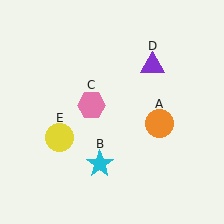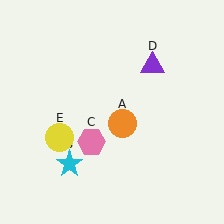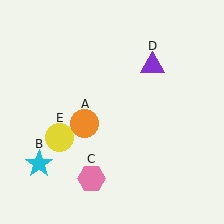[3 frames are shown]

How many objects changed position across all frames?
3 objects changed position: orange circle (object A), cyan star (object B), pink hexagon (object C).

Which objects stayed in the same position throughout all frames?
Purple triangle (object D) and yellow circle (object E) remained stationary.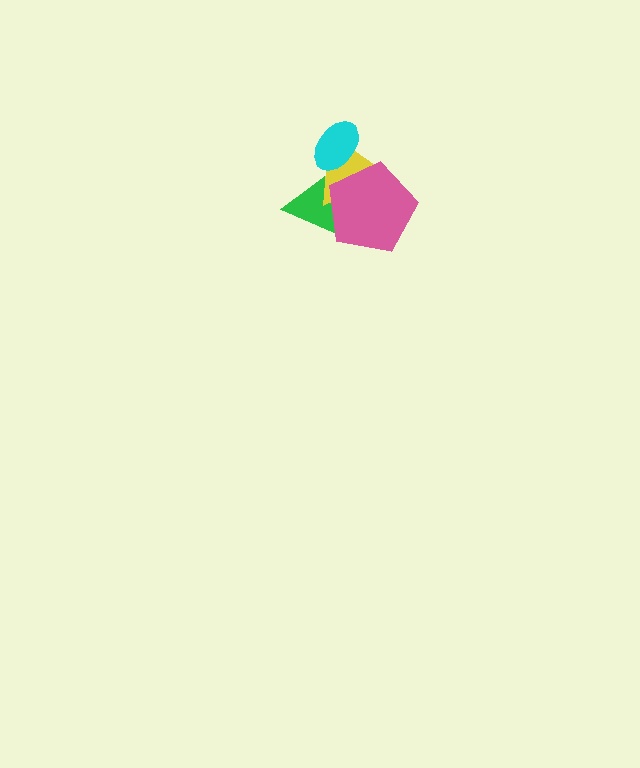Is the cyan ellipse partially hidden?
No, no other shape covers it.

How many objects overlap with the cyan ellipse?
2 objects overlap with the cyan ellipse.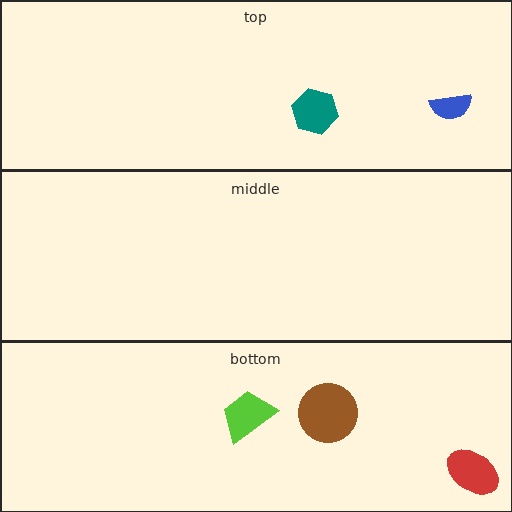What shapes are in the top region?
The blue semicircle, the teal hexagon.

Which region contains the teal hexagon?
The top region.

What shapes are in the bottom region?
The brown circle, the red ellipse, the lime trapezoid.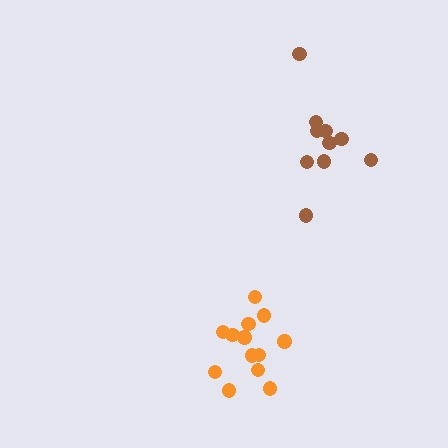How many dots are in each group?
Group 1: 10 dots, Group 2: 13 dots (23 total).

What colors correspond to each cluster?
The clusters are colored: brown, orange.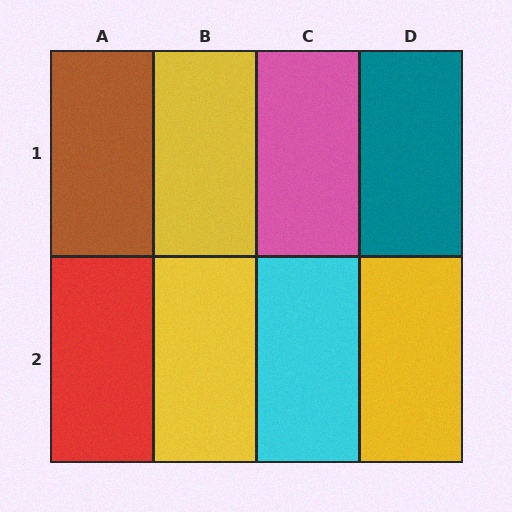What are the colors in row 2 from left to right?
Red, yellow, cyan, yellow.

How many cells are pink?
1 cell is pink.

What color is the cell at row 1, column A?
Brown.